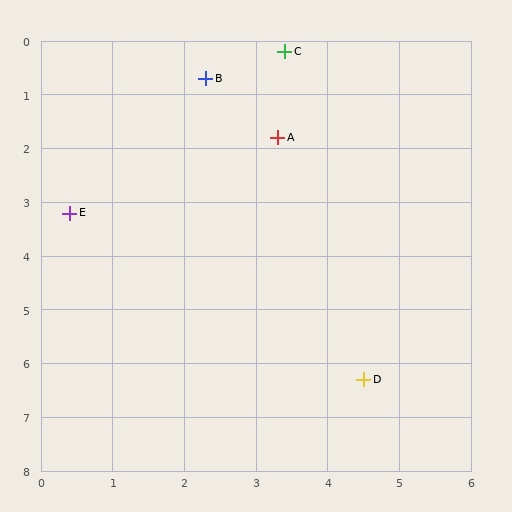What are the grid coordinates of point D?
Point D is at approximately (4.5, 6.3).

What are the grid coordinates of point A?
Point A is at approximately (3.3, 1.8).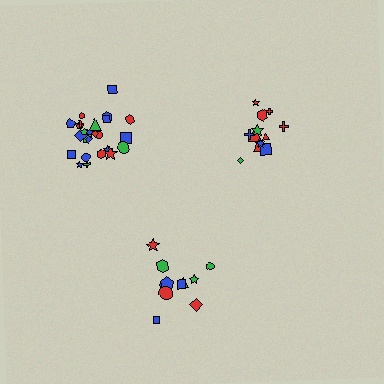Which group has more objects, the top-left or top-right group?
The top-left group.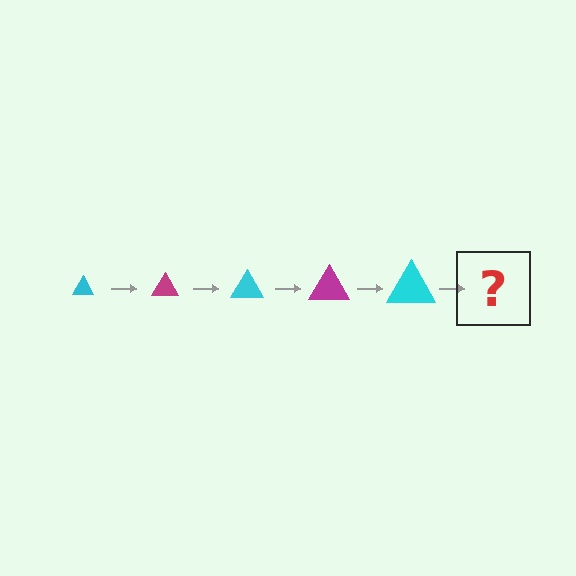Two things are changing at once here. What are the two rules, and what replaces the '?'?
The two rules are that the triangle grows larger each step and the color cycles through cyan and magenta. The '?' should be a magenta triangle, larger than the previous one.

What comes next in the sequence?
The next element should be a magenta triangle, larger than the previous one.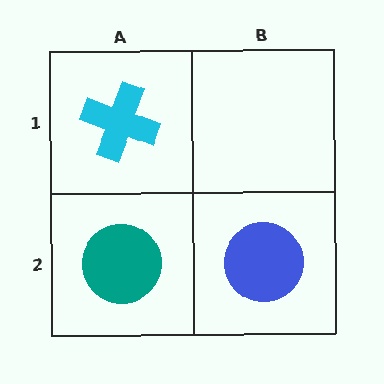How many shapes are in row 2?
2 shapes.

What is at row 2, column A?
A teal circle.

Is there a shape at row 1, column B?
No, that cell is empty.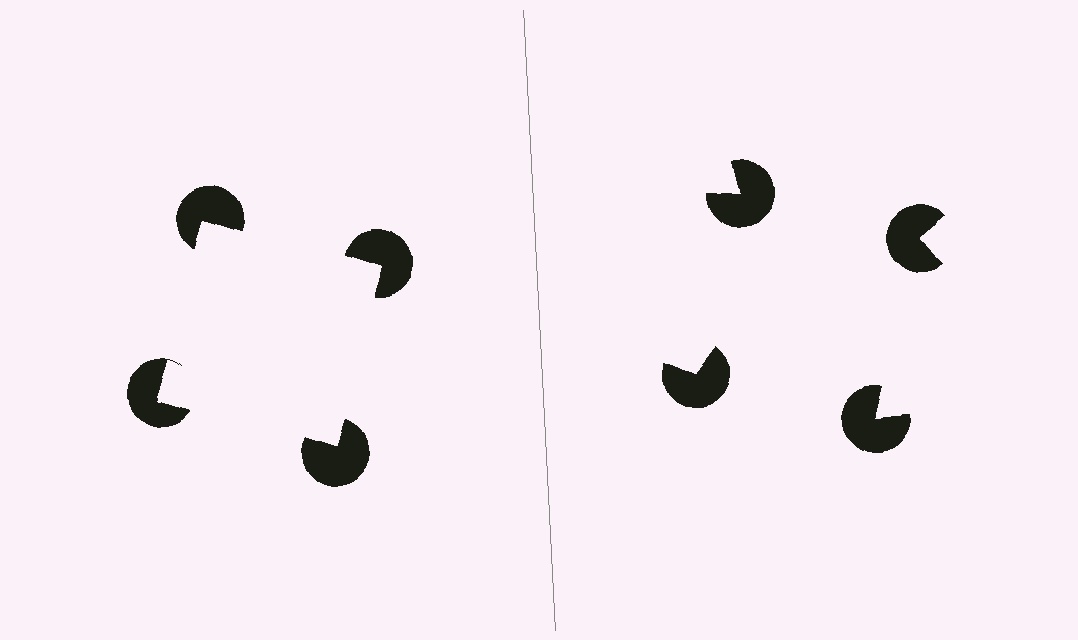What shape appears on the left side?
An illusory square.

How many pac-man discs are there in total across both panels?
8 — 4 on each side.